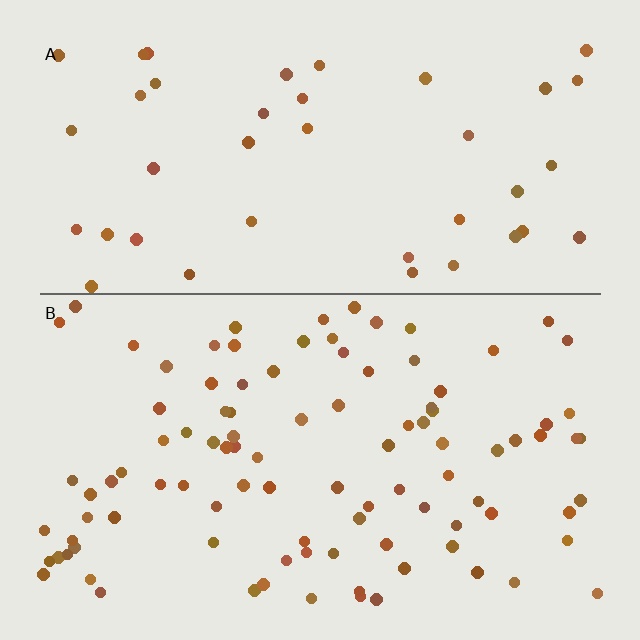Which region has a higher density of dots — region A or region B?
B (the bottom).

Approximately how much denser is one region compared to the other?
Approximately 2.4× — region B over region A.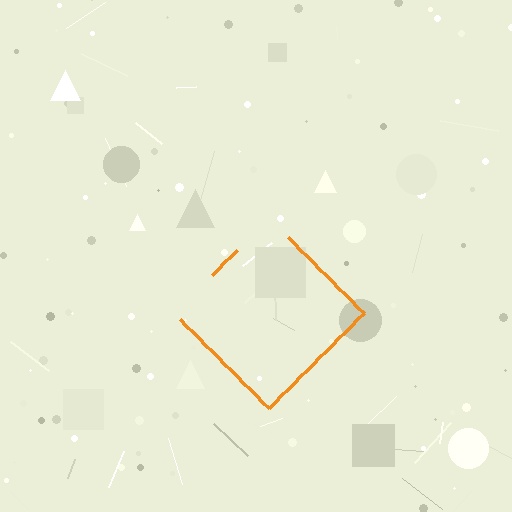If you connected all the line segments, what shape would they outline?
They would outline a diamond.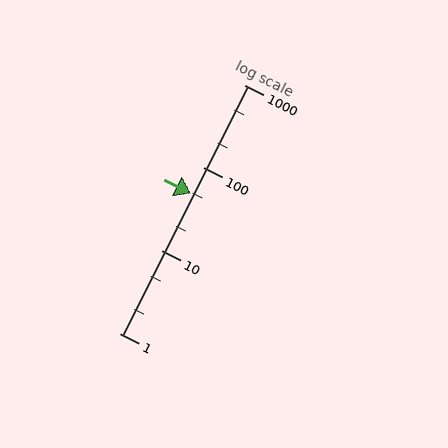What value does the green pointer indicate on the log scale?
The pointer indicates approximately 49.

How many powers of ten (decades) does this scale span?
The scale spans 3 decades, from 1 to 1000.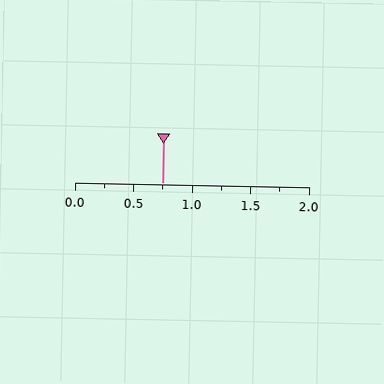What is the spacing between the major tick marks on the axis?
The major ticks are spaced 0.5 apart.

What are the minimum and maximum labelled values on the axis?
The axis runs from 0.0 to 2.0.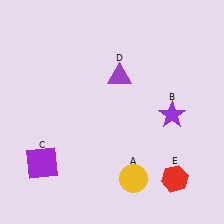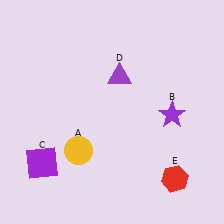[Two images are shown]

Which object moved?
The yellow circle (A) moved left.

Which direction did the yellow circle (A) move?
The yellow circle (A) moved left.